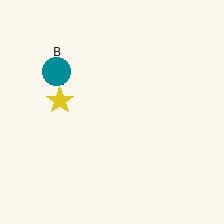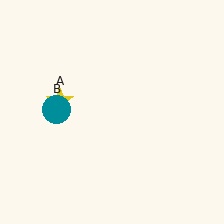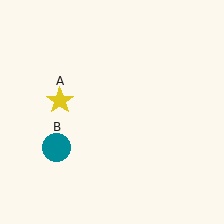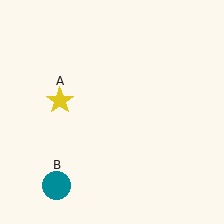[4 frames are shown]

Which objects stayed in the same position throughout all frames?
Yellow star (object A) remained stationary.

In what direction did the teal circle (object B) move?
The teal circle (object B) moved down.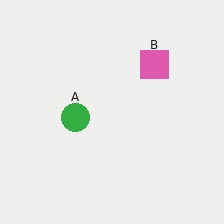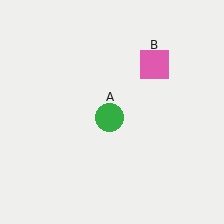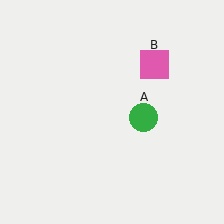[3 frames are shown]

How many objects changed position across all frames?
1 object changed position: green circle (object A).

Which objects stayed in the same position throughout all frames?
Pink square (object B) remained stationary.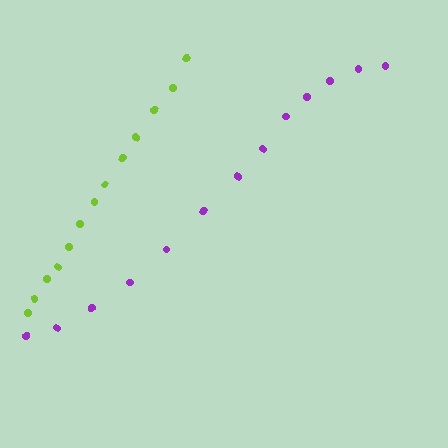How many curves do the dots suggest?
There are 2 distinct paths.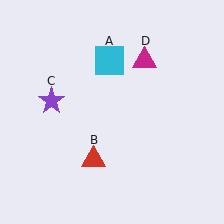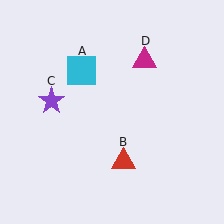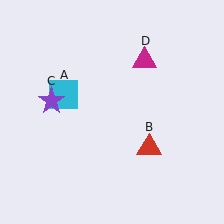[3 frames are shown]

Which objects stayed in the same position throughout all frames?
Purple star (object C) and magenta triangle (object D) remained stationary.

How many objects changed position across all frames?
2 objects changed position: cyan square (object A), red triangle (object B).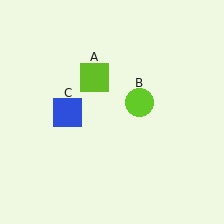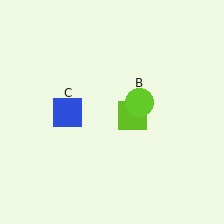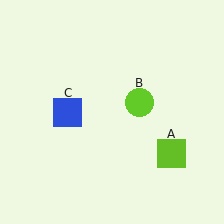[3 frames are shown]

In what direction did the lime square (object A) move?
The lime square (object A) moved down and to the right.